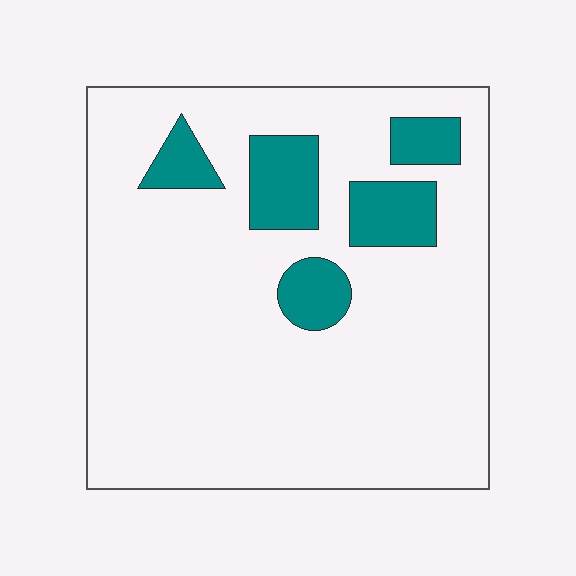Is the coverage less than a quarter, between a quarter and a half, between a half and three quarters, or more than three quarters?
Less than a quarter.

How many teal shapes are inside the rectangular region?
5.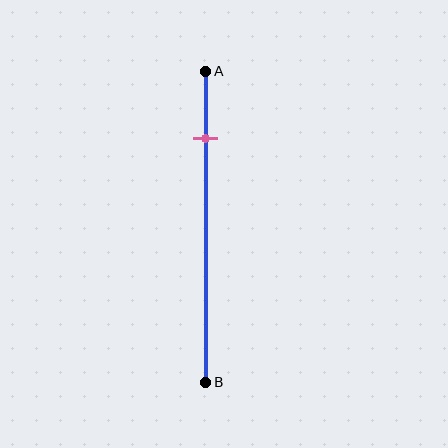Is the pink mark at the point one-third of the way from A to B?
No, the mark is at about 20% from A, not at the 33% one-third point.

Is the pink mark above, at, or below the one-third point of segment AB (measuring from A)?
The pink mark is above the one-third point of segment AB.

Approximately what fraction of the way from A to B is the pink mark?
The pink mark is approximately 20% of the way from A to B.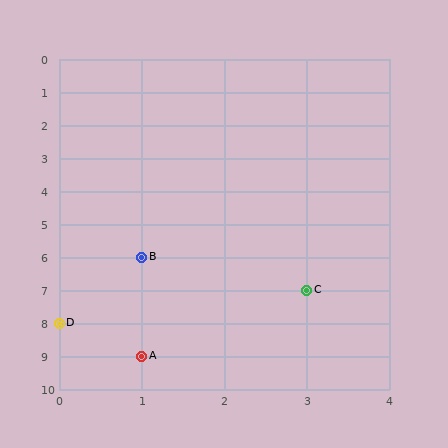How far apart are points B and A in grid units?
Points B and A are 3 rows apart.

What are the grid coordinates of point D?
Point D is at grid coordinates (0, 8).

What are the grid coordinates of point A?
Point A is at grid coordinates (1, 9).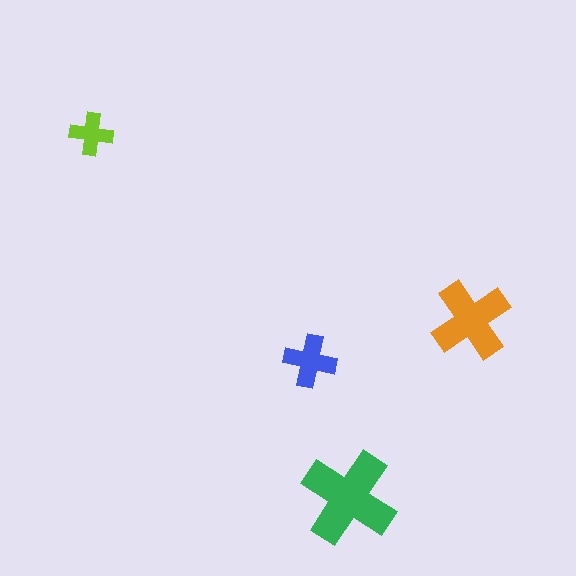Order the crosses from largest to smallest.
the green one, the orange one, the blue one, the lime one.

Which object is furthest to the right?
The orange cross is rightmost.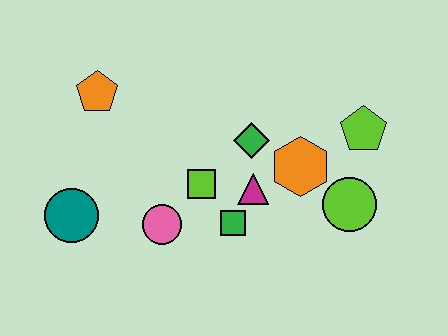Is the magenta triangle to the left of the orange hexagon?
Yes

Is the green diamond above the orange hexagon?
Yes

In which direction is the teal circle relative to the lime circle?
The teal circle is to the left of the lime circle.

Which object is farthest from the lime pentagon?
The teal circle is farthest from the lime pentagon.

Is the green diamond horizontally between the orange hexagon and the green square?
Yes